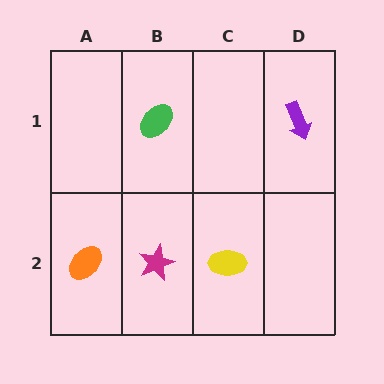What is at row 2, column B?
A magenta star.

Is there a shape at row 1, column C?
No, that cell is empty.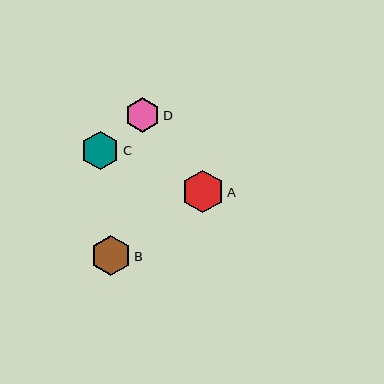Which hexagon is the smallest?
Hexagon D is the smallest with a size of approximately 35 pixels.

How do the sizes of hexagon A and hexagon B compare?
Hexagon A and hexagon B are approximately the same size.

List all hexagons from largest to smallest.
From largest to smallest: A, B, C, D.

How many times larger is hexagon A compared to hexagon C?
Hexagon A is approximately 1.1 times the size of hexagon C.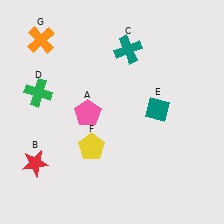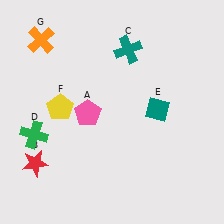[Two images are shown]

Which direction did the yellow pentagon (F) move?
The yellow pentagon (F) moved up.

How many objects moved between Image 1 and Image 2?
2 objects moved between the two images.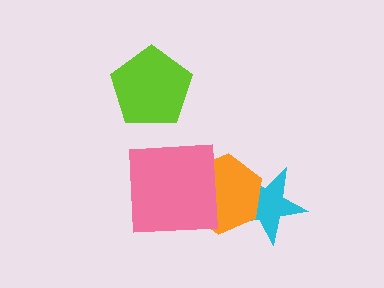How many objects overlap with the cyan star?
1 object overlaps with the cyan star.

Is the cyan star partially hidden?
Yes, it is partially covered by another shape.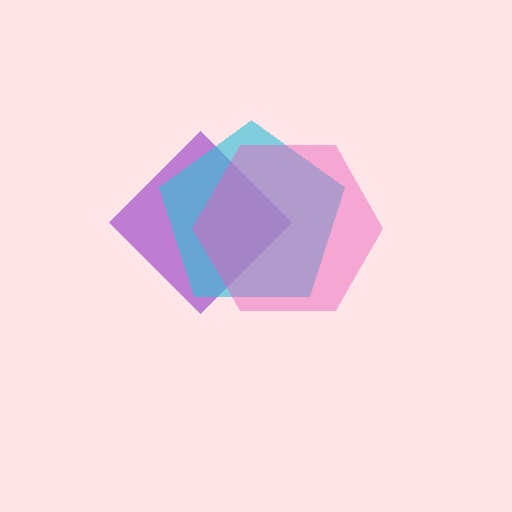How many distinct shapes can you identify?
There are 3 distinct shapes: a purple diamond, a cyan pentagon, a pink hexagon.